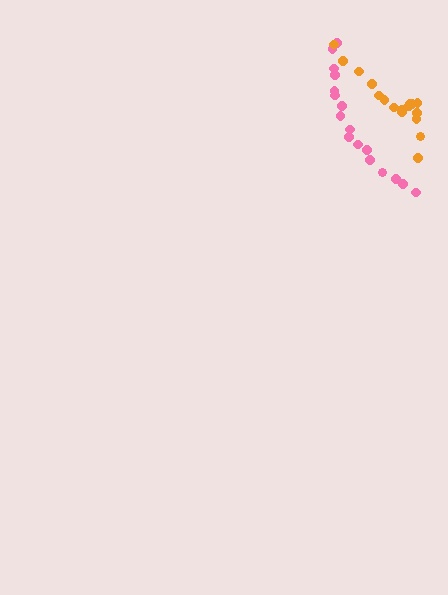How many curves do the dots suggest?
There are 2 distinct paths.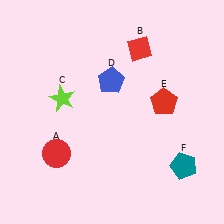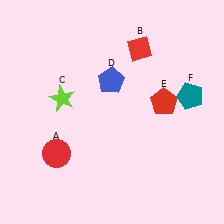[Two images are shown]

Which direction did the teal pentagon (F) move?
The teal pentagon (F) moved up.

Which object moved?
The teal pentagon (F) moved up.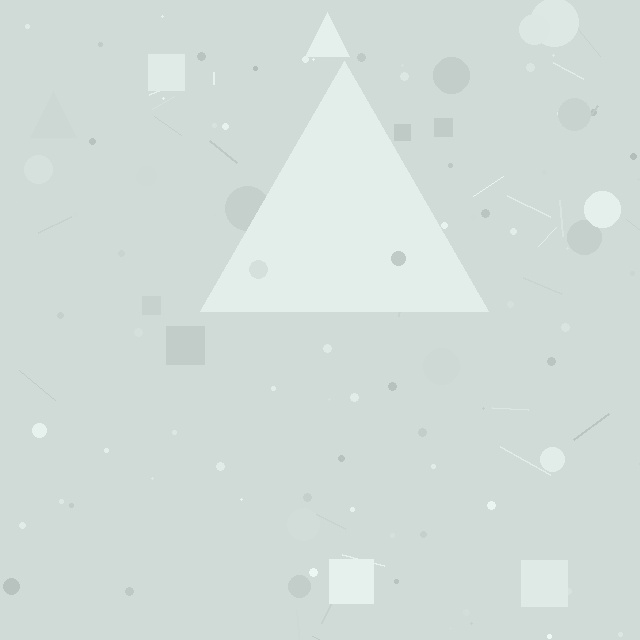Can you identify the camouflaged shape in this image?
The camouflaged shape is a triangle.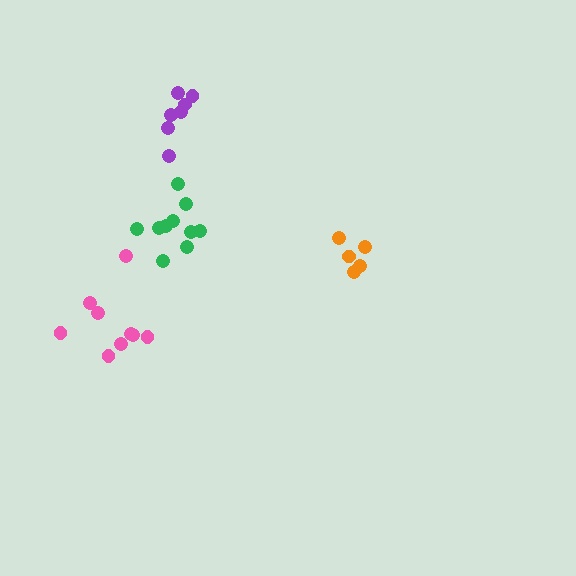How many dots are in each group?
Group 1: 9 dots, Group 2: 5 dots, Group 3: 10 dots, Group 4: 7 dots (31 total).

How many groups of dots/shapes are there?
There are 4 groups.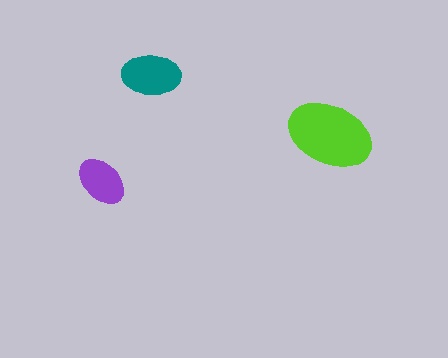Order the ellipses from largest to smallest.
the lime one, the teal one, the purple one.